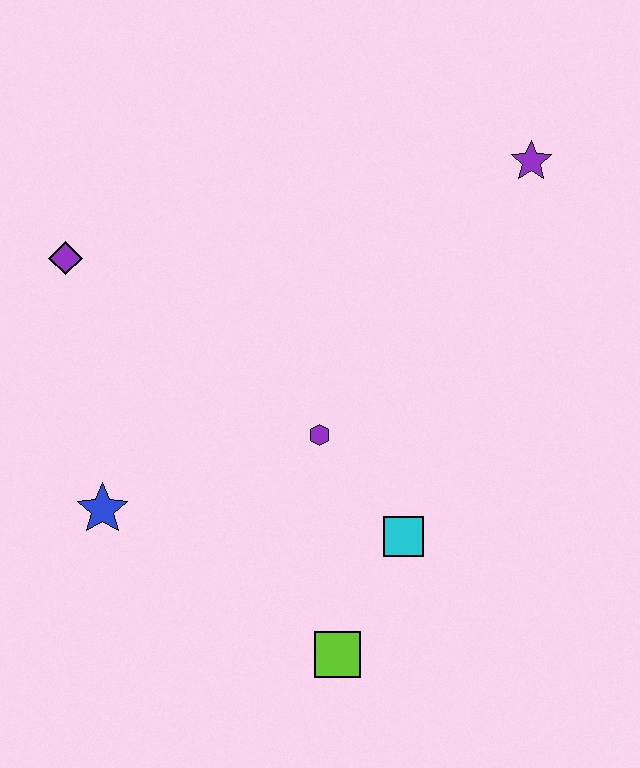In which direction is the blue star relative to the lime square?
The blue star is to the left of the lime square.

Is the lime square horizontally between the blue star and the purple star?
Yes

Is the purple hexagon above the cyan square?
Yes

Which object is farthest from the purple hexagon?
The purple star is farthest from the purple hexagon.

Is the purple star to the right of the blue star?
Yes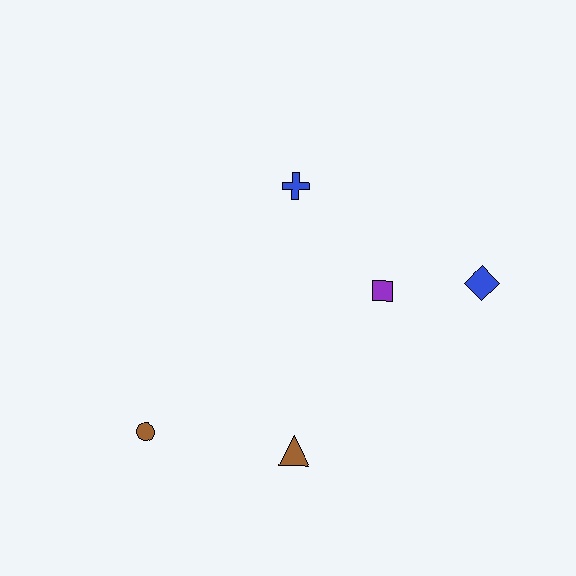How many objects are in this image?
There are 5 objects.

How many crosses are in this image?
There is 1 cross.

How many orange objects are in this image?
There are no orange objects.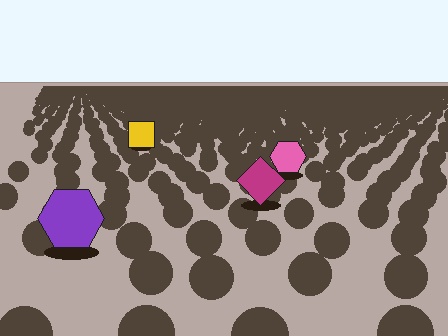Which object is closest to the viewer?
The purple hexagon is closest. The texture marks near it are larger and more spread out.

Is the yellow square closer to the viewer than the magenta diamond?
No. The magenta diamond is closer — you can tell from the texture gradient: the ground texture is coarser near it.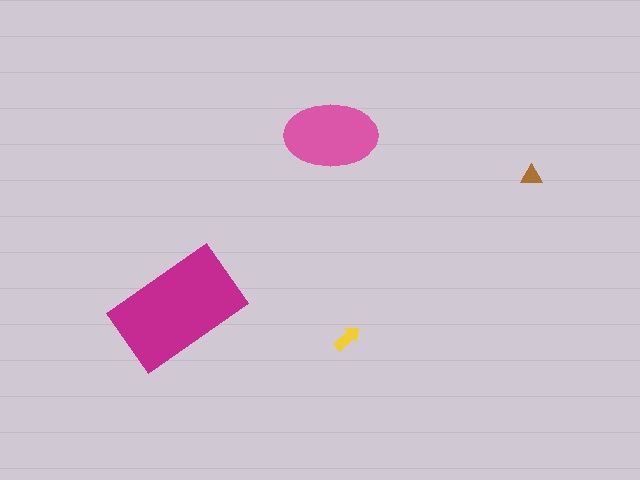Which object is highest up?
The pink ellipse is topmost.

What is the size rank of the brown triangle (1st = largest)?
4th.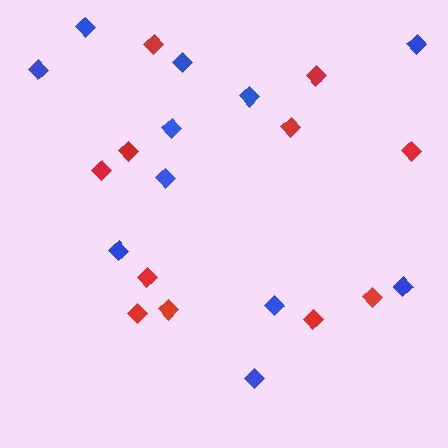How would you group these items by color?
There are 2 groups: one group of red diamonds (11) and one group of blue diamonds (11).